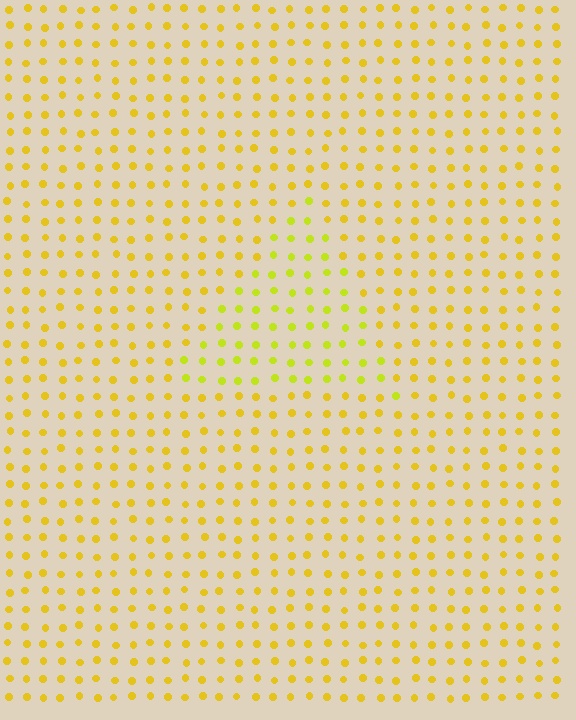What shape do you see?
I see a triangle.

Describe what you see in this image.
The image is filled with small yellow elements in a uniform arrangement. A triangle-shaped region is visible where the elements are tinted to a slightly different hue, forming a subtle color boundary.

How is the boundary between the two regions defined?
The boundary is defined purely by a slight shift in hue (about 21 degrees). Spacing, size, and orientation are identical on both sides.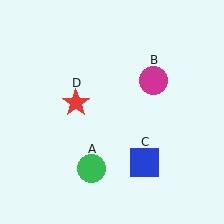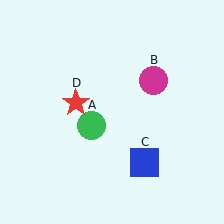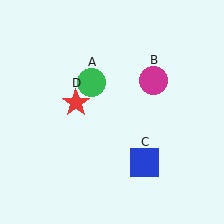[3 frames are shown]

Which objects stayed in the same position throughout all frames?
Magenta circle (object B) and blue square (object C) and red star (object D) remained stationary.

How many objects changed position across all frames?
1 object changed position: green circle (object A).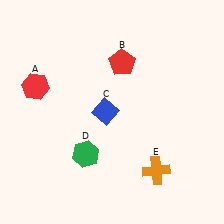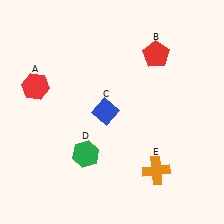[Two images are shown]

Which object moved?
The red pentagon (B) moved right.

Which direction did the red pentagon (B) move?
The red pentagon (B) moved right.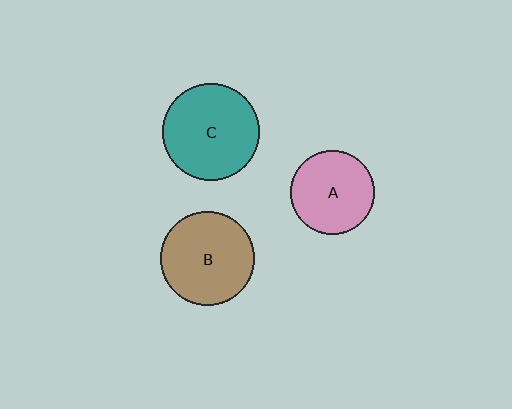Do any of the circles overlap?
No, none of the circles overlap.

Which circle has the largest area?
Circle C (teal).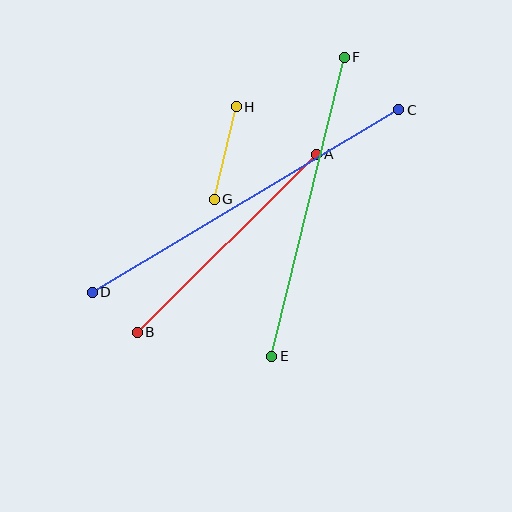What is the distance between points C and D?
The distance is approximately 357 pixels.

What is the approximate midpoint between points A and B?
The midpoint is at approximately (227, 243) pixels.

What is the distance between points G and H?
The distance is approximately 95 pixels.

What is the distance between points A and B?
The distance is approximately 252 pixels.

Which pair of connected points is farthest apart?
Points C and D are farthest apart.